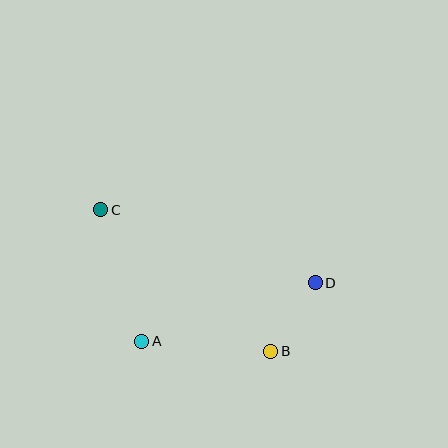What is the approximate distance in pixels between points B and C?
The distance between B and C is approximately 221 pixels.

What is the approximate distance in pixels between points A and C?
The distance between A and C is approximately 138 pixels.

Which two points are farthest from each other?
Points C and D are farthest from each other.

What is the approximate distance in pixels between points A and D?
The distance between A and D is approximately 183 pixels.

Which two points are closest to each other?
Points B and D are closest to each other.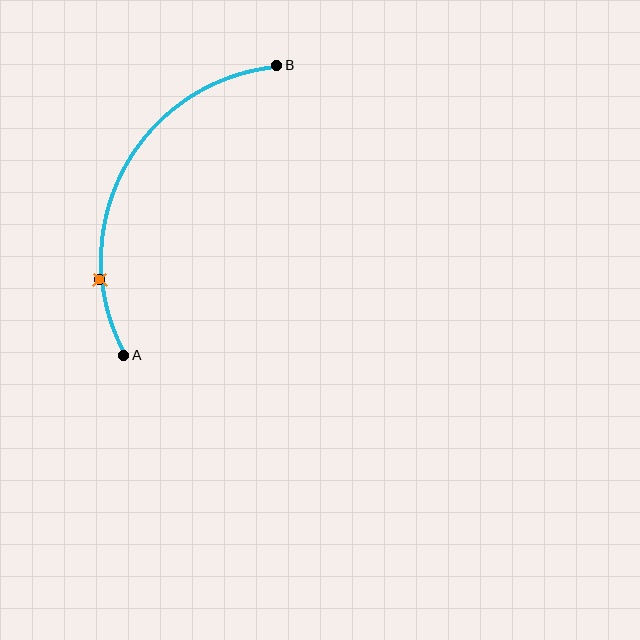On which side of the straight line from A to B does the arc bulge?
The arc bulges to the left of the straight line connecting A and B.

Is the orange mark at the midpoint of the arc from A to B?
No. The orange mark lies on the arc but is closer to endpoint A. The arc midpoint would be at the point on the curve equidistant along the arc from both A and B.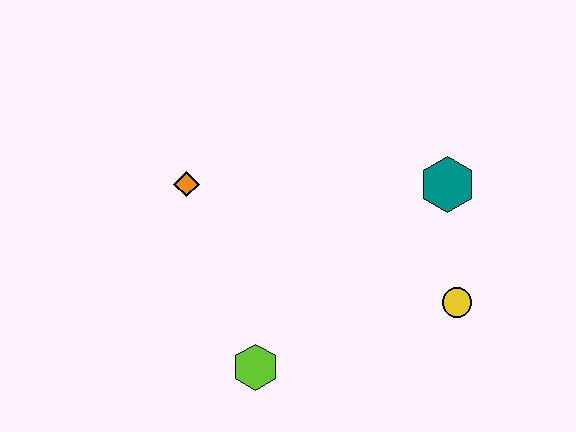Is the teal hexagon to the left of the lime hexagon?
No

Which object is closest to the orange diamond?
The lime hexagon is closest to the orange diamond.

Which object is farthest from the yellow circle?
The orange diamond is farthest from the yellow circle.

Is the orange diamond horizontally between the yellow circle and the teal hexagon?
No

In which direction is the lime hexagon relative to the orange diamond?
The lime hexagon is below the orange diamond.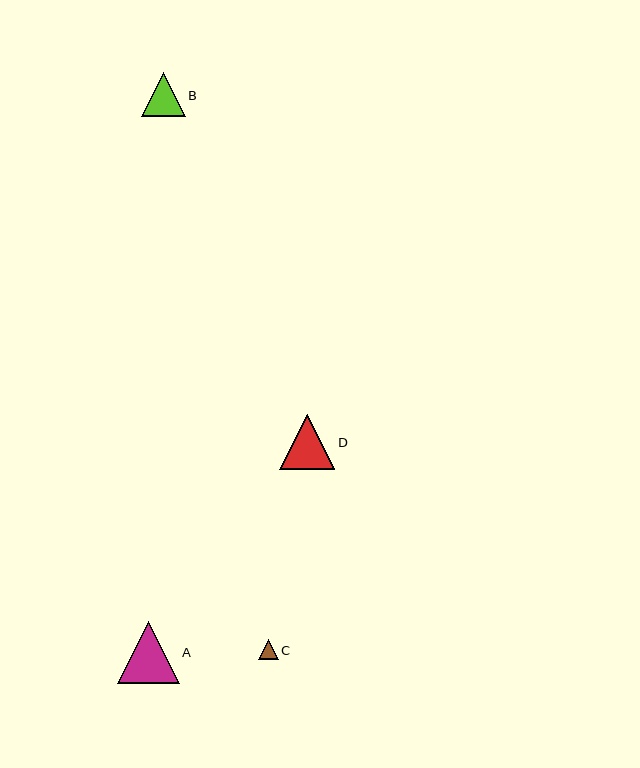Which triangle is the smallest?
Triangle C is the smallest with a size of approximately 20 pixels.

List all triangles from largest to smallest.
From largest to smallest: A, D, B, C.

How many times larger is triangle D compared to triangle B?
Triangle D is approximately 1.2 times the size of triangle B.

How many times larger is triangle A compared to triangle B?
Triangle A is approximately 1.4 times the size of triangle B.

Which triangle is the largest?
Triangle A is the largest with a size of approximately 62 pixels.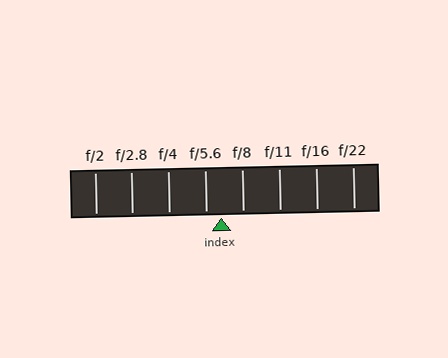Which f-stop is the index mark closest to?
The index mark is closest to f/5.6.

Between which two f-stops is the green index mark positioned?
The index mark is between f/5.6 and f/8.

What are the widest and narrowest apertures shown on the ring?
The widest aperture shown is f/2 and the narrowest is f/22.